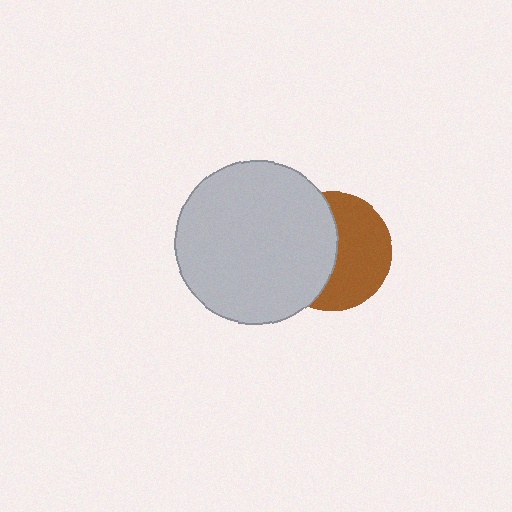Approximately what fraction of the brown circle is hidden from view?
Roughly 48% of the brown circle is hidden behind the light gray circle.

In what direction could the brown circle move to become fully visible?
The brown circle could move right. That would shift it out from behind the light gray circle entirely.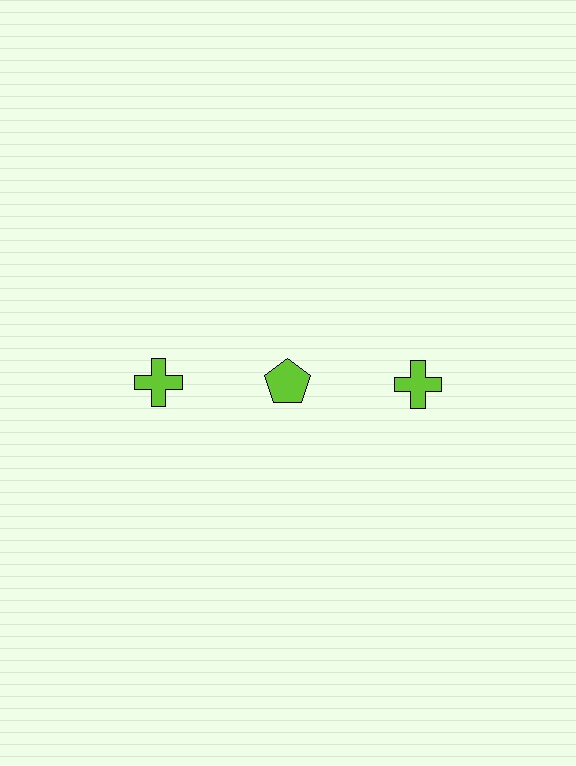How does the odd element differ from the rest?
It has a different shape: pentagon instead of cross.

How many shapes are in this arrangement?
There are 3 shapes arranged in a grid pattern.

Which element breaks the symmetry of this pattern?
The lime pentagon in the top row, second from left column breaks the symmetry. All other shapes are lime crosses.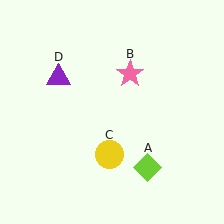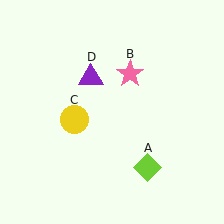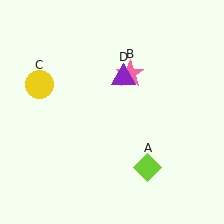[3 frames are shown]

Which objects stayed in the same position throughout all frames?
Lime diamond (object A) and pink star (object B) remained stationary.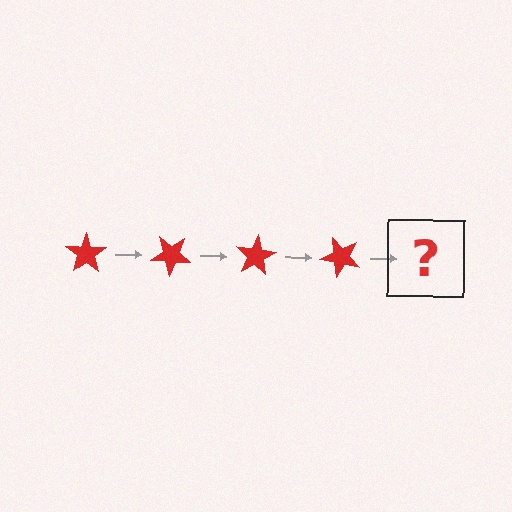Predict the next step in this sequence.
The next step is a red star rotated 160 degrees.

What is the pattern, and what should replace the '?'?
The pattern is that the star rotates 40 degrees each step. The '?' should be a red star rotated 160 degrees.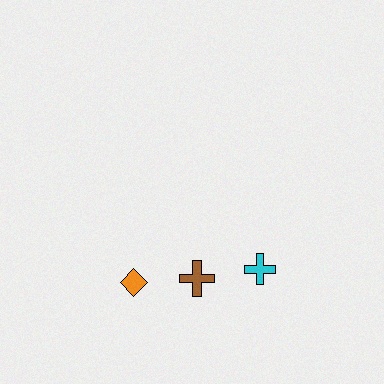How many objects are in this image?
There are 3 objects.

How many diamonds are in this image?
There is 1 diamond.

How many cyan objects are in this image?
There is 1 cyan object.